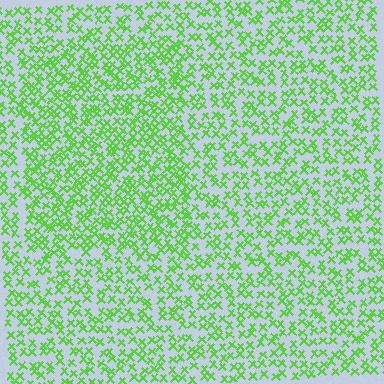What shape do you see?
I see a rectangle.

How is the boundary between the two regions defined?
The boundary is defined by a change in element density (approximately 1.5x ratio). All elements are the same color, size, and shape.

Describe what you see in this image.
The image contains small lime elements arranged at two different densities. A rectangle-shaped region is visible where the elements are more densely packed than the surrounding area.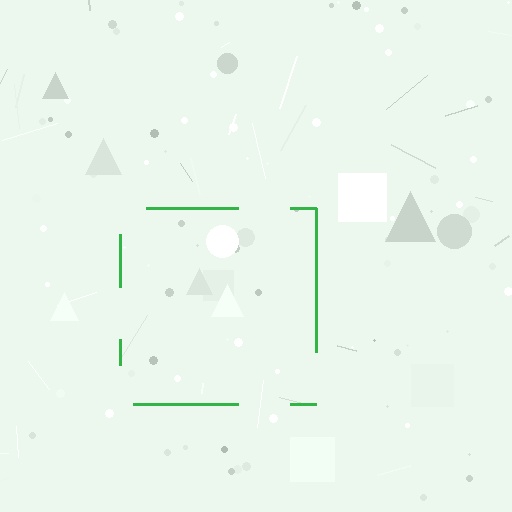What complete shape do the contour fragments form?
The contour fragments form a square.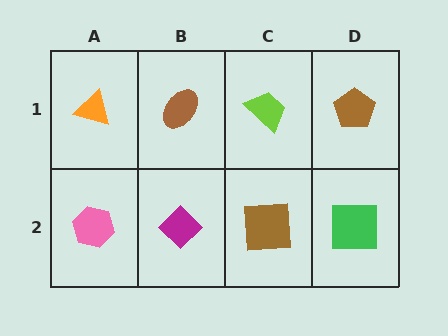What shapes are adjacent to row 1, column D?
A green square (row 2, column D), a lime trapezoid (row 1, column C).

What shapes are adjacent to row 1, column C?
A brown square (row 2, column C), a brown ellipse (row 1, column B), a brown pentagon (row 1, column D).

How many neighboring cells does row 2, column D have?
2.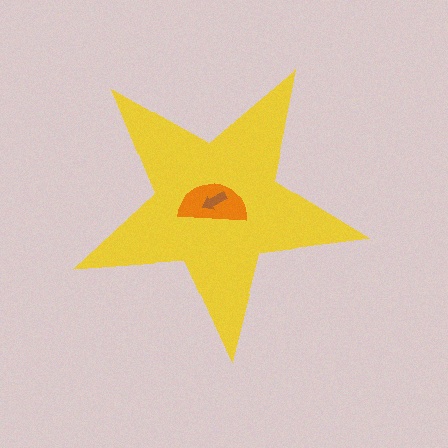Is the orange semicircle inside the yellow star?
Yes.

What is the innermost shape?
The brown arrow.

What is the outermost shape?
The yellow star.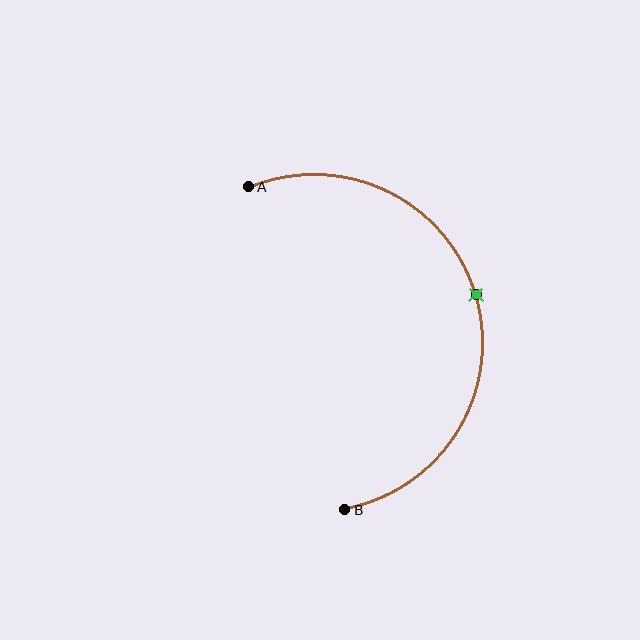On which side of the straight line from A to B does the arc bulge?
The arc bulges to the right of the straight line connecting A and B.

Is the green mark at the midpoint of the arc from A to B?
Yes. The green mark lies on the arc at equal arc-length from both A and B — it is the arc midpoint.